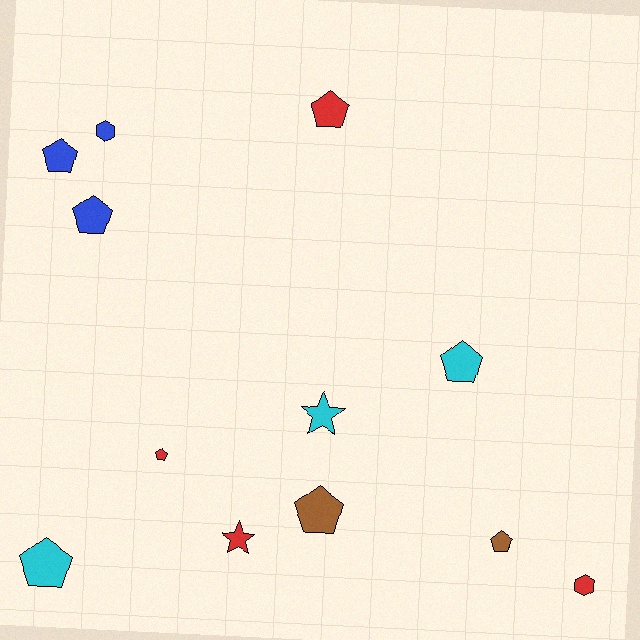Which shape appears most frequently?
Pentagon, with 8 objects.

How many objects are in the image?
There are 12 objects.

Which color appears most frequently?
Red, with 4 objects.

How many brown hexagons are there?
There are no brown hexagons.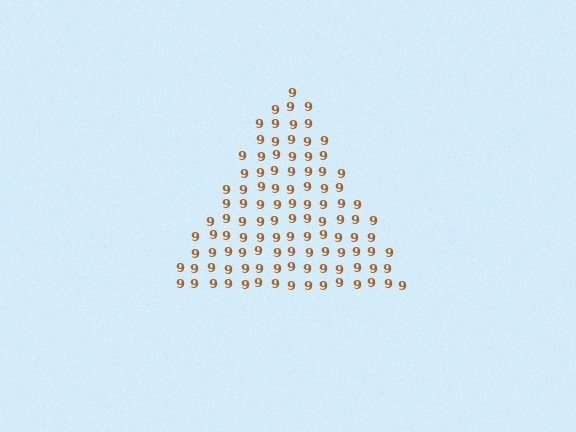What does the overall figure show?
The overall figure shows a triangle.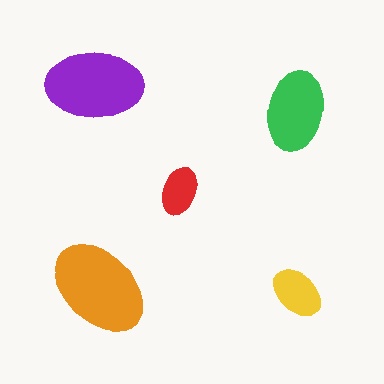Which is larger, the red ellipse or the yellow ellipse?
The yellow one.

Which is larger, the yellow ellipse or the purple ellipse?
The purple one.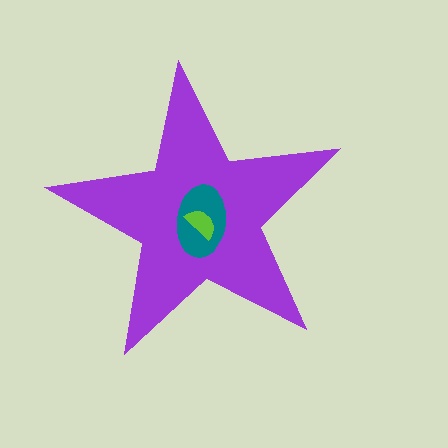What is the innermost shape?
The lime semicircle.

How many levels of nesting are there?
3.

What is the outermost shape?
The purple star.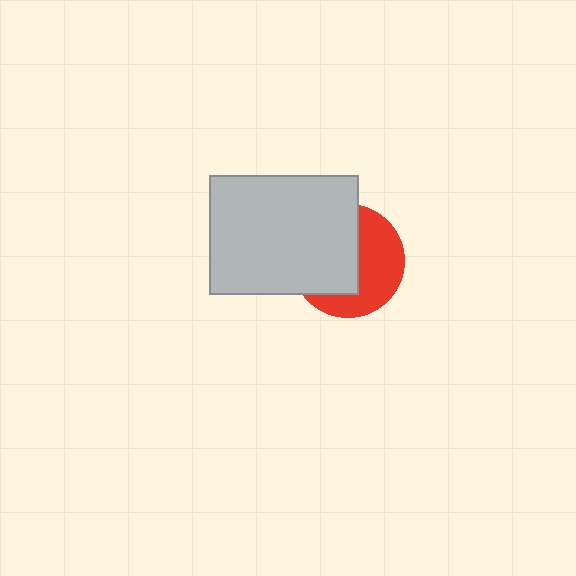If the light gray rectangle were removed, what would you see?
You would see the complete red circle.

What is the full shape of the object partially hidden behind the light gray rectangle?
The partially hidden object is a red circle.